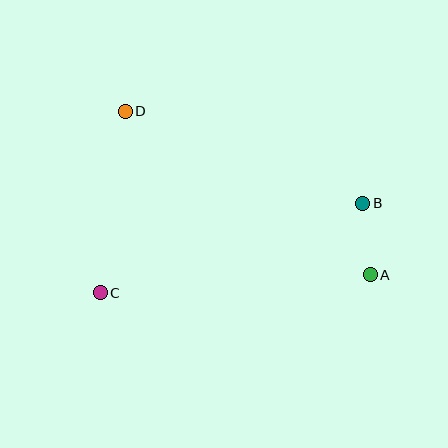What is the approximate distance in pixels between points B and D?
The distance between B and D is approximately 255 pixels.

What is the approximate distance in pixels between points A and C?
The distance between A and C is approximately 271 pixels.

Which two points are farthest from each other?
Points A and D are farthest from each other.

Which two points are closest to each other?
Points A and B are closest to each other.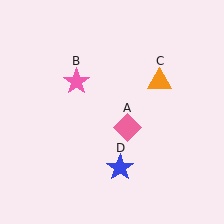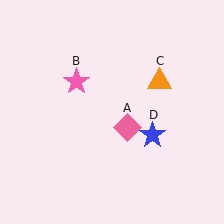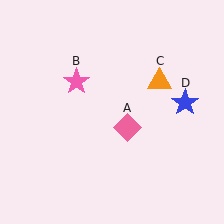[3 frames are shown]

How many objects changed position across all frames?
1 object changed position: blue star (object D).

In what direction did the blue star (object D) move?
The blue star (object D) moved up and to the right.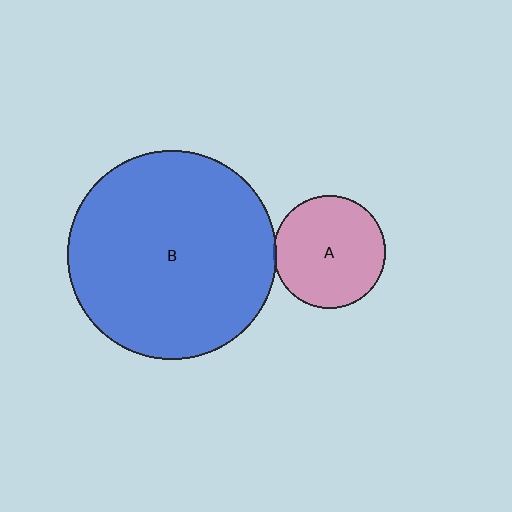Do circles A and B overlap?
Yes.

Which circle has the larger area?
Circle B (blue).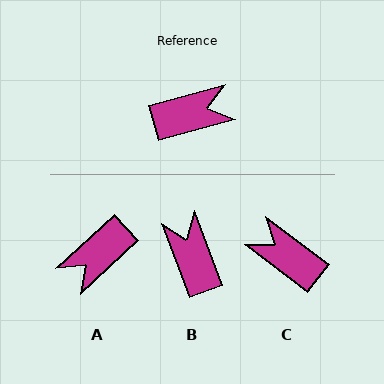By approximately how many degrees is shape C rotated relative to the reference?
Approximately 128 degrees counter-clockwise.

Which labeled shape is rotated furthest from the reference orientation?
A, about 152 degrees away.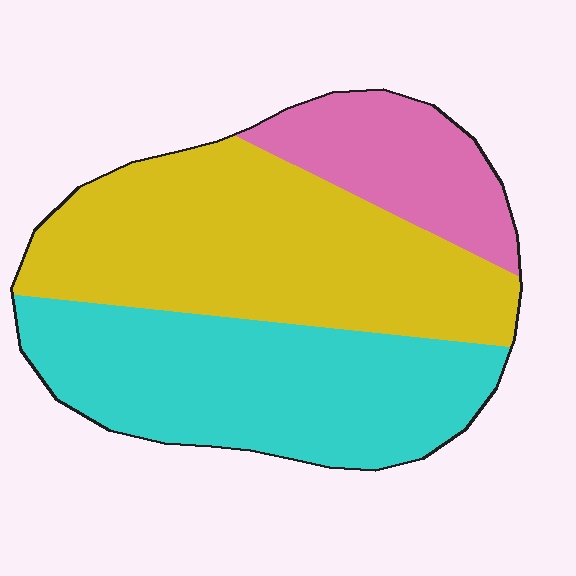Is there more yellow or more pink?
Yellow.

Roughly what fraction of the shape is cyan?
Cyan covers about 40% of the shape.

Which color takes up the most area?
Yellow, at roughly 45%.